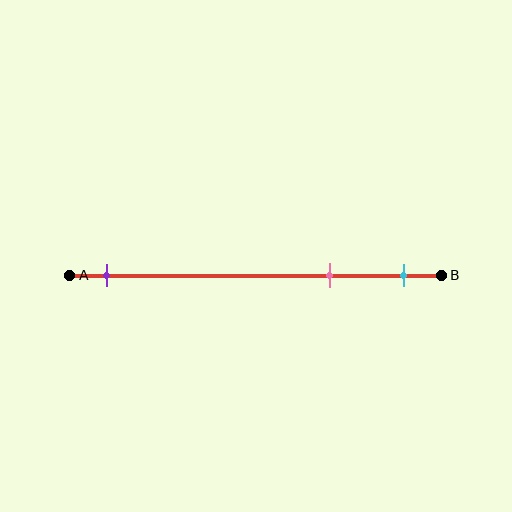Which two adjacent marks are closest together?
The pink and cyan marks are the closest adjacent pair.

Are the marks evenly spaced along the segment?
No, the marks are not evenly spaced.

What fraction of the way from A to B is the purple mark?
The purple mark is approximately 10% (0.1) of the way from A to B.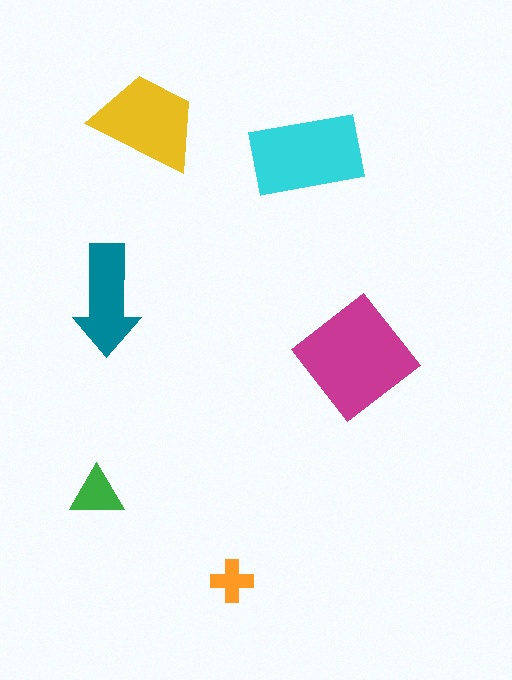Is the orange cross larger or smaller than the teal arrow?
Smaller.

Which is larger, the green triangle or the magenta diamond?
The magenta diamond.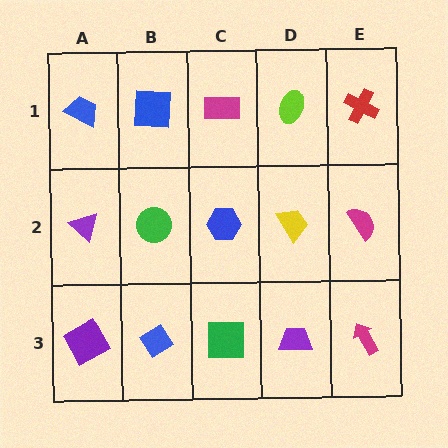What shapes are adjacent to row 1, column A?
A purple triangle (row 2, column A), a blue square (row 1, column B).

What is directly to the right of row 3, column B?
A green square.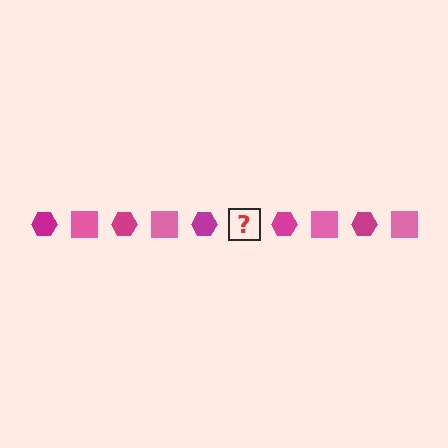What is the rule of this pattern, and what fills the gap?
The rule is that the pattern alternates between magenta hexagon and pink square. The gap should be filled with a pink square.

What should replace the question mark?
The question mark should be replaced with a pink square.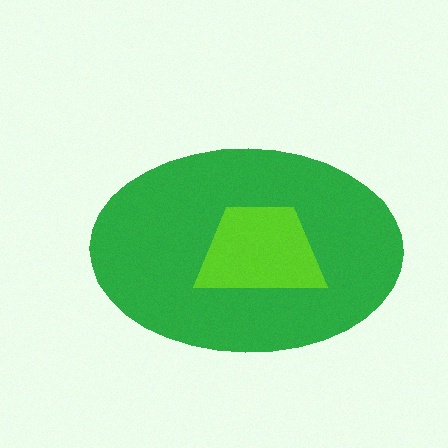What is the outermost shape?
The green ellipse.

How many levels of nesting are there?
2.